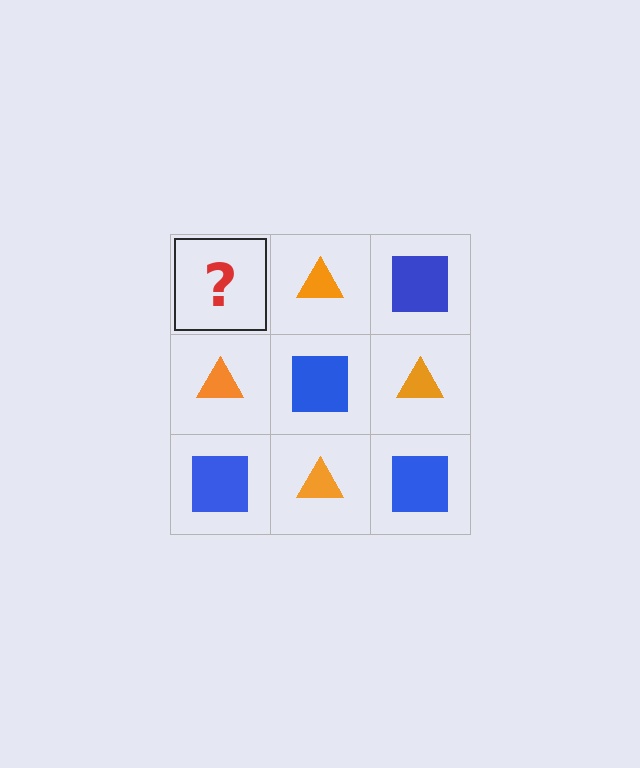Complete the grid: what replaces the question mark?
The question mark should be replaced with a blue square.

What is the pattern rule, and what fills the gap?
The rule is that it alternates blue square and orange triangle in a checkerboard pattern. The gap should be filled with a blue square.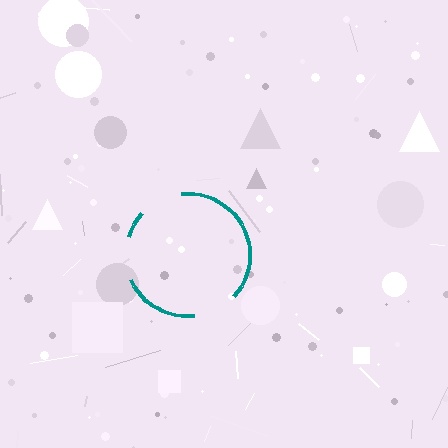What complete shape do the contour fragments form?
The contour fragments form a circle.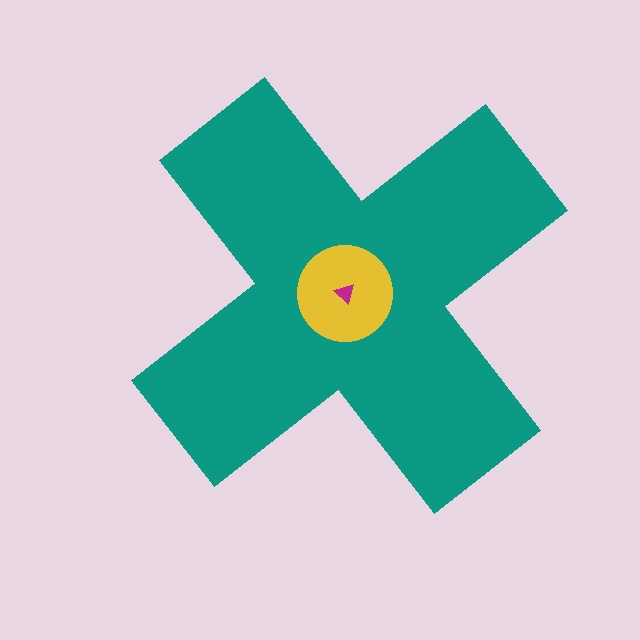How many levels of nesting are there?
3.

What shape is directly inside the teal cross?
The yellow circle.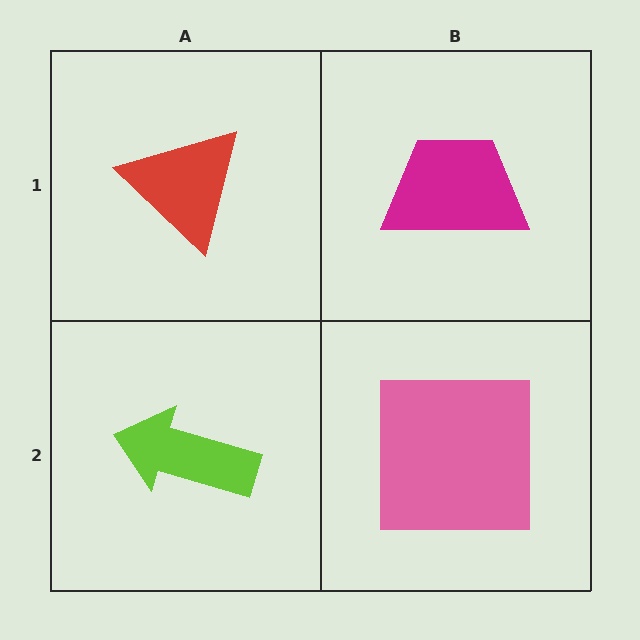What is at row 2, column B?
A pink square.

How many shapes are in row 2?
2 shapes.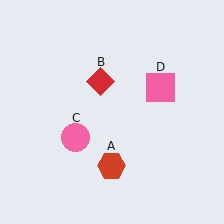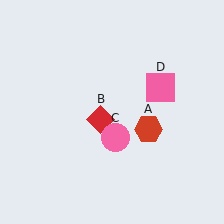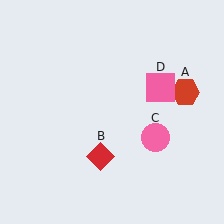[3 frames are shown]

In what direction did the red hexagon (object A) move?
The red hexagon (object A) moved up and to the right.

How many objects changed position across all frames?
3 objects changed position: red hexagon (object A), red diamond (object B), pink circle (object C).